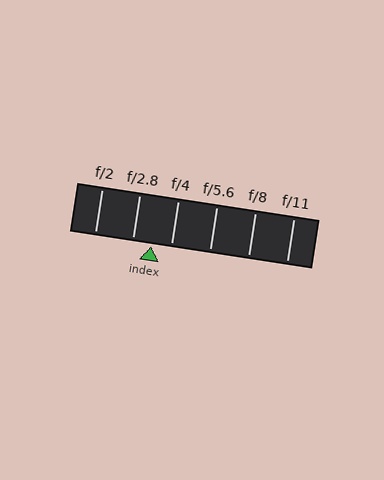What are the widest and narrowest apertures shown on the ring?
The widest aperture shown is f/2 and the narrowest is f/11.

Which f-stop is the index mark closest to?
The index mark is closest to f/2.8.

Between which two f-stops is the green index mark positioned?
The index mark is between f/2.8 and f/4.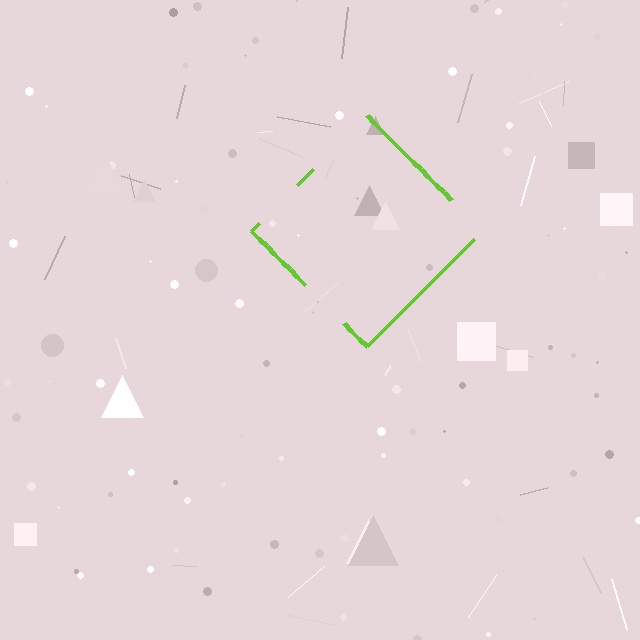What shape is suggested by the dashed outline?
The dashed outline suggests a diamond.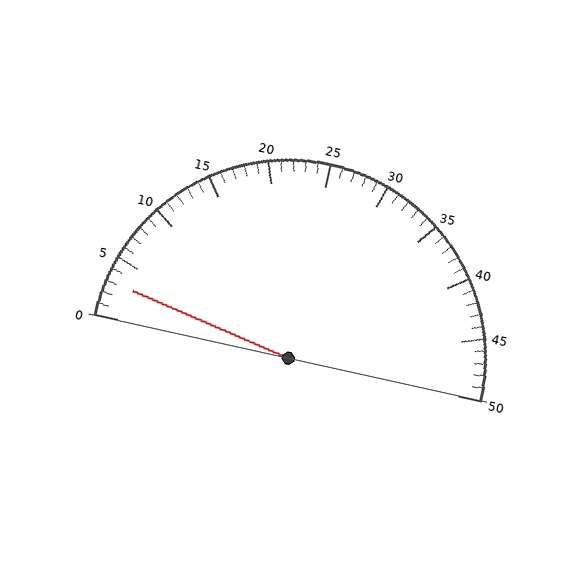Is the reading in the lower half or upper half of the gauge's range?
The reading is in the lower half of the range (0 to 50).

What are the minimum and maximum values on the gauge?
The gauge ranges from 0 to 50.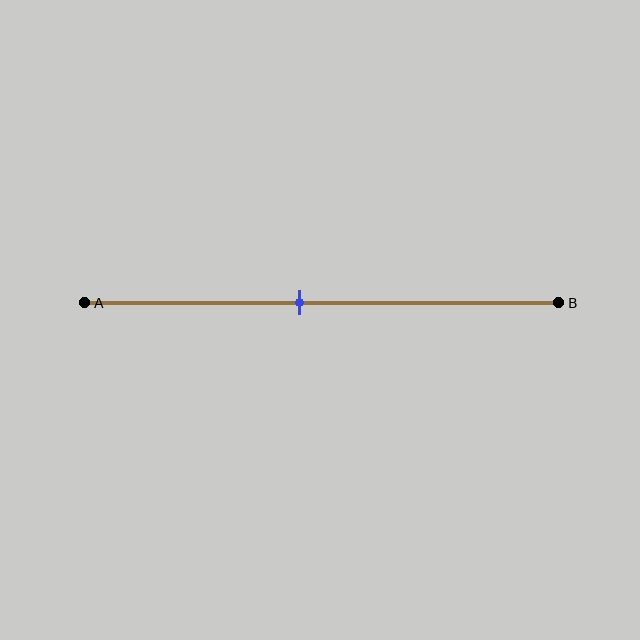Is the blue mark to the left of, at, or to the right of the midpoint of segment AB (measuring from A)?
The blue mark is to the left of the midpoint of segment AB.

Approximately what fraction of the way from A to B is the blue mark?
The blue mark is approximately 45% of the way from A to B.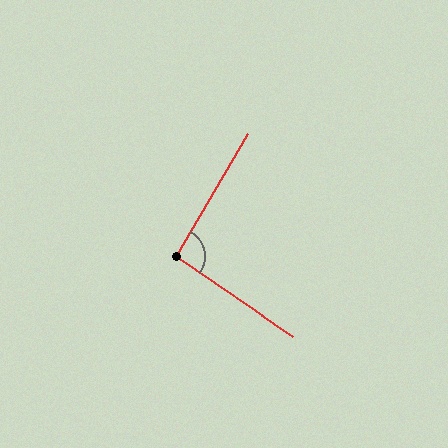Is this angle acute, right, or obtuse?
It is approximately a right angle.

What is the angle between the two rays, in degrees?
Approximately 94 degrees.